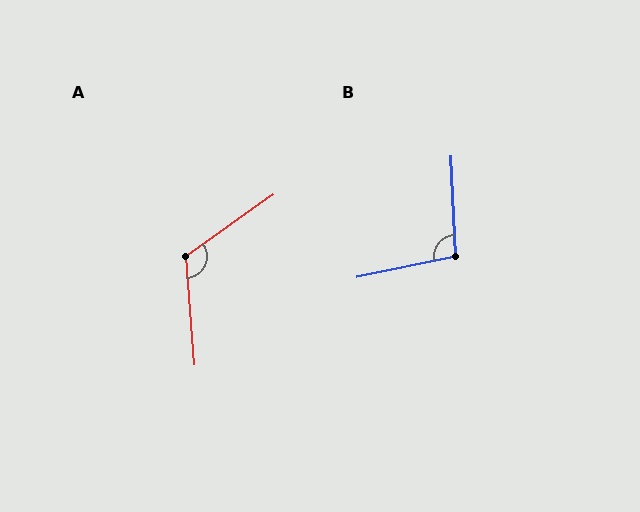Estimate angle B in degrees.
Approximately 99 degrees.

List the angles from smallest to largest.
B (99°), A (121°).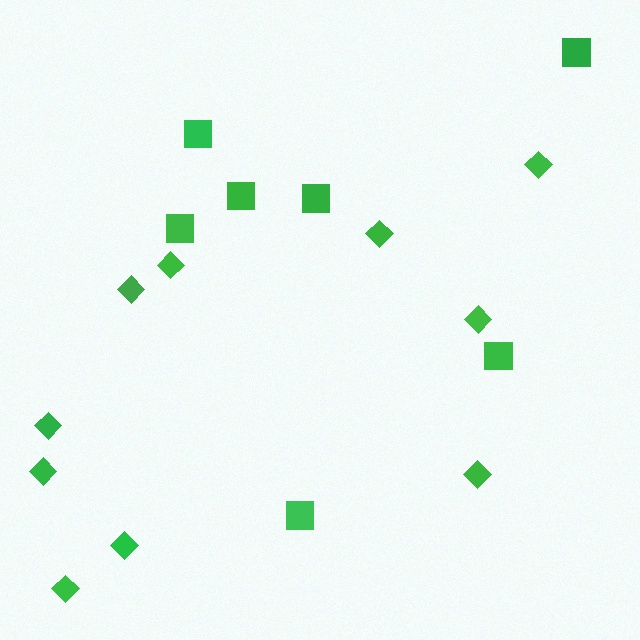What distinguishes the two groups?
There are 2 groups: one group of diamonds (10) and one group of squares (7).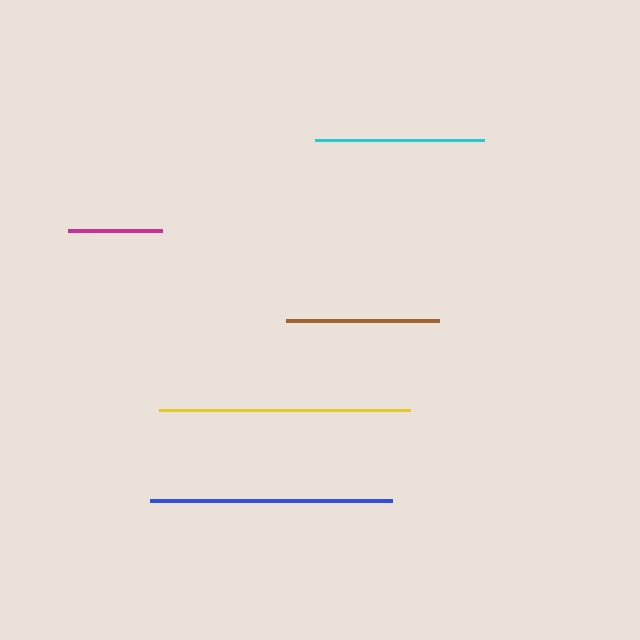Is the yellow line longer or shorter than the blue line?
The yellow line is longer than the blue line.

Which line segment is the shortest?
The magenta line is the shortest at approximately 94 pixels.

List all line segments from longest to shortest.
From longest to shortest: yellow, blue, cyan, brown, magenta.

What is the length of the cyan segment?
The cyan segment is approximately 169 pixels long.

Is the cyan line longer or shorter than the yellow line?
The yellow line is longer than the cyan line.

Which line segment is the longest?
The yellow line is the longest at approximately 251 pixels.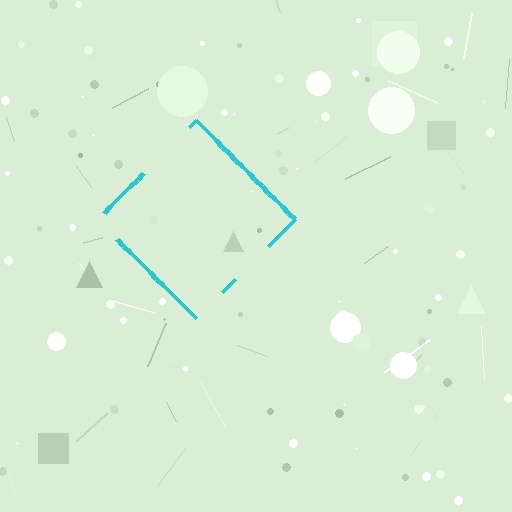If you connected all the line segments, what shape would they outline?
They would outline a diamond.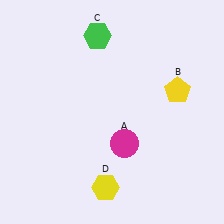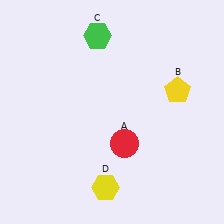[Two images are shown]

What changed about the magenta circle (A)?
In Image 1, A is magenta. In Image 2, it changed to red.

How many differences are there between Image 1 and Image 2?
There is 1 difference between the two images.